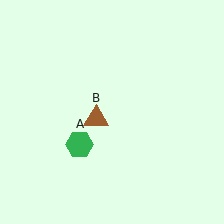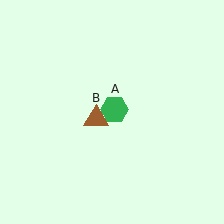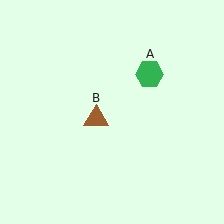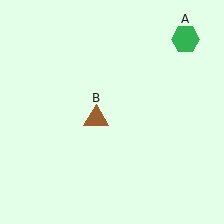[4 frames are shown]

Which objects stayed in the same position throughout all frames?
Brown triangle (object B) remained stationary.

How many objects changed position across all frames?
1 object changed position: green hexagon (object A).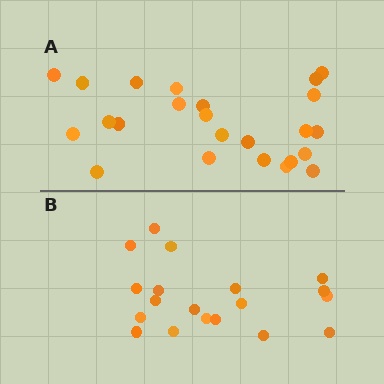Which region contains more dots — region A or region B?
Region A (the top region) has more dots.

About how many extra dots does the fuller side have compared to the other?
Region A has about 5 more dots than region B.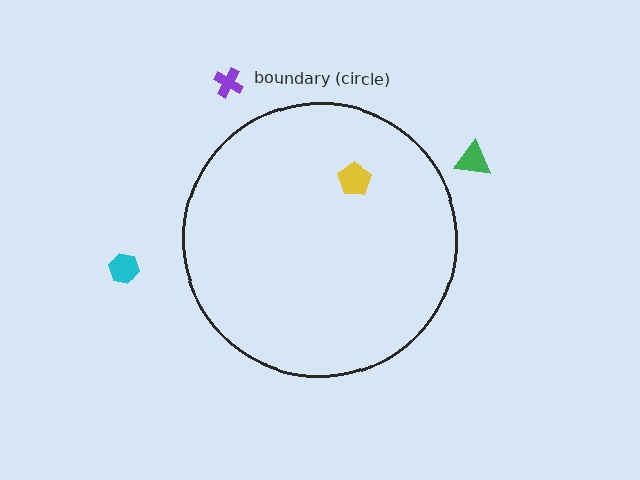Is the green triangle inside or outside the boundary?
Outside.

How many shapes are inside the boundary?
1 inside, 3 outside.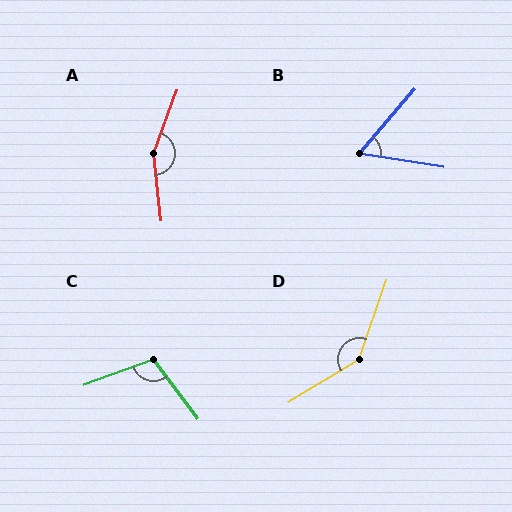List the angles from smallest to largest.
B (59°), C (107°), D (141°), A (153°).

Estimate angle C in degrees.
Approximately 107 degrees.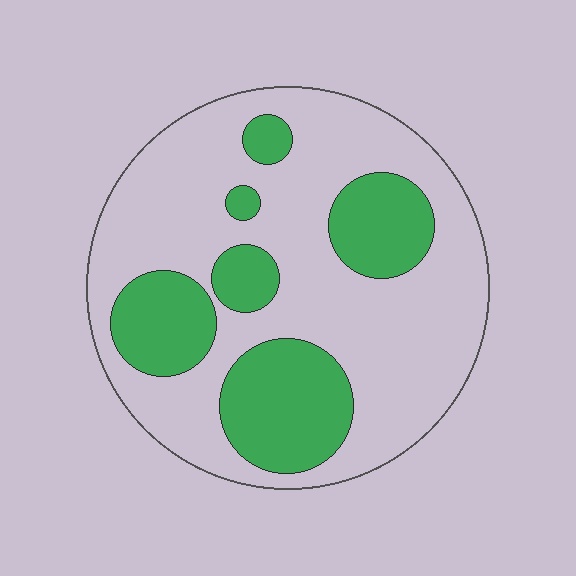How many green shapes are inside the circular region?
6.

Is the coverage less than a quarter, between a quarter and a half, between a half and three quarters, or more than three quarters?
Between a quarter and a half.